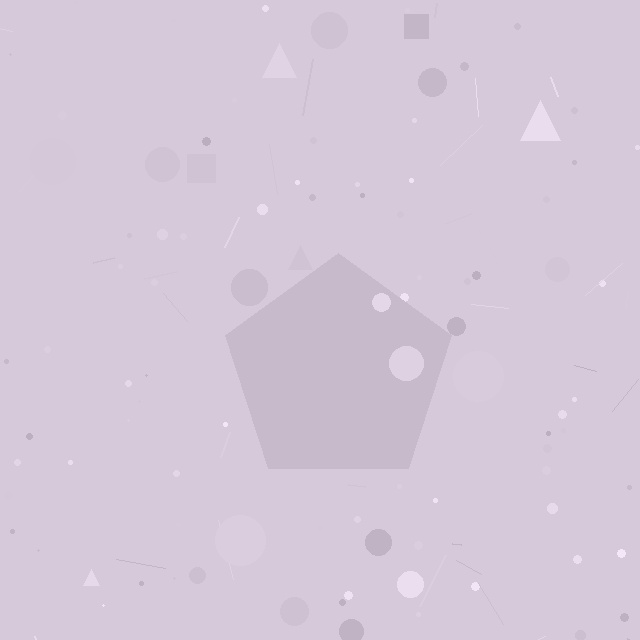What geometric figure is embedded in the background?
A pentagon is embedded in the background.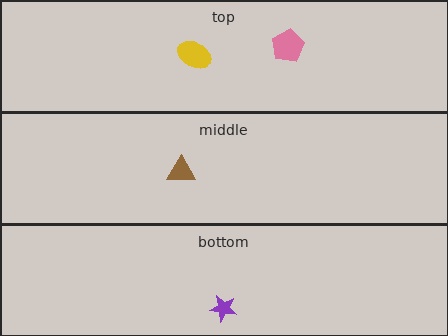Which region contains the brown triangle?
The middle region.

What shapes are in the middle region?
The brown triangle.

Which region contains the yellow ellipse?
The top region.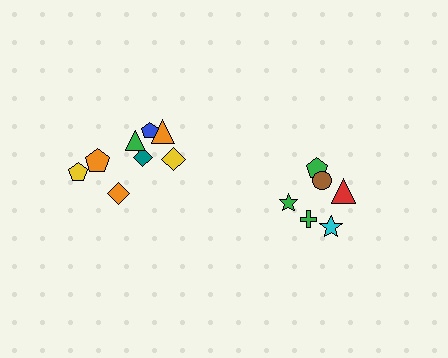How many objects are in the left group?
There are 8 objects.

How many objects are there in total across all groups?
There are 14 objects.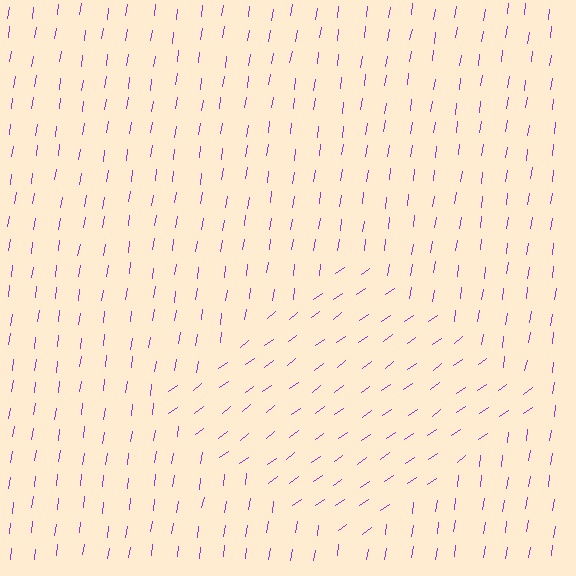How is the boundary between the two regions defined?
The boundary is defined purely by a change in line orientation (approximately 45 degrees difference). All lines are the same color and thickness.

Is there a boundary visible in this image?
Yes, there is a texture boundary formed by a change in line orientation.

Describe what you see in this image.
The image is filled with small purple line segments. A diamond region in the image has lines oriented differently from the surrounding lines, creating a visible texture boundary.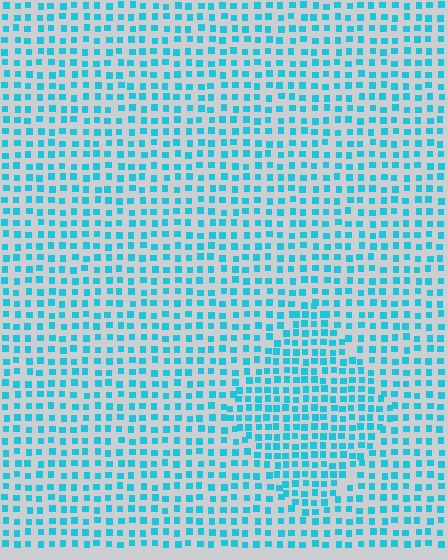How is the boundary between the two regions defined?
The boundary is defined by a change in element density (approximately 1.5x ratio). All elements are the same color, size, and shape.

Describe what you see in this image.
The image contains small cyan elements arranged at two different densities. A diamond-shaped region is visible where the elements are more densely packed than the surrounding area.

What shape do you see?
I see a diamond.